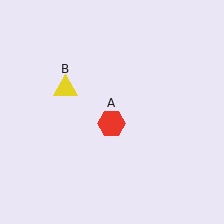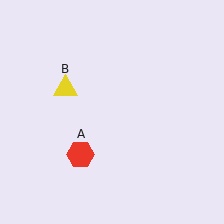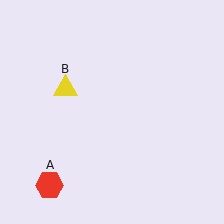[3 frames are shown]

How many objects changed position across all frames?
1 object changed position: red hexagon (object A).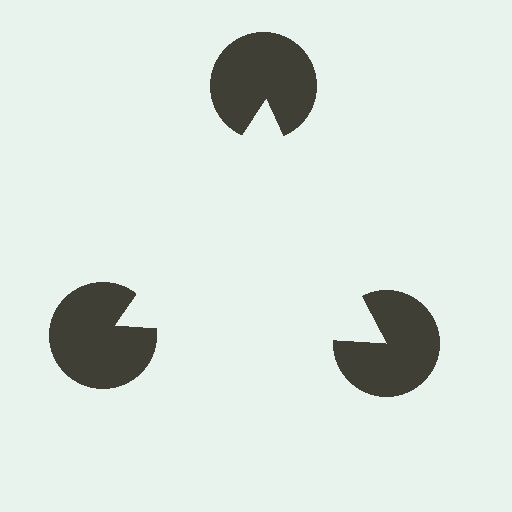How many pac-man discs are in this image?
There are 3 — one at each vertex of the illusory triangle.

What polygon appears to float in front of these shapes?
An illusory triangle — its edges are inferred from the aligned wedge cuts in the pac-man discs, not physically drawn.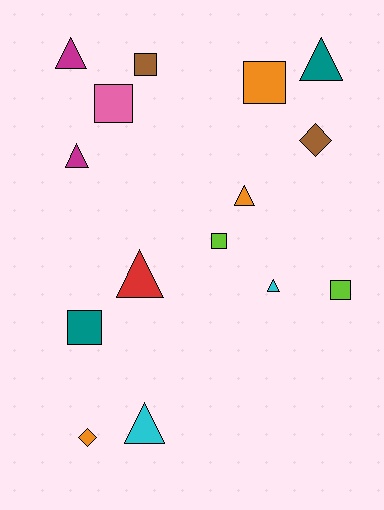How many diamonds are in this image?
There are 2 diamonds.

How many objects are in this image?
There are 15 objects.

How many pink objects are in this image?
There is 1 pink object.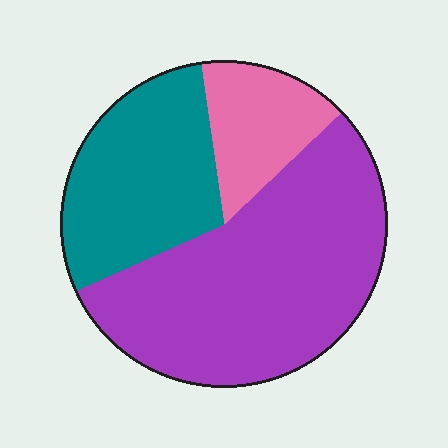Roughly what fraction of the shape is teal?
Teal covers 30% of the shape.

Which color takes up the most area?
Purple, at roughly 55%.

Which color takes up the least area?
Pink, at roughly 15%.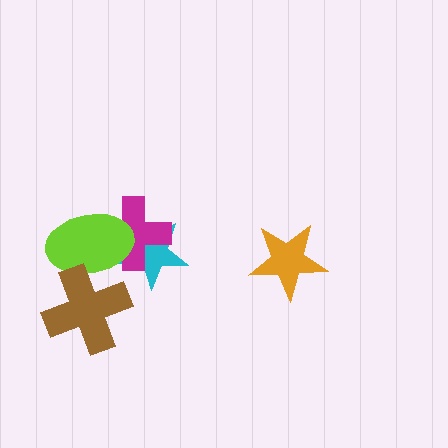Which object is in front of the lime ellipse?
The brown cross is in front of the lime ellipse.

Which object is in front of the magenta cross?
The lime ellipse is in front of the magenta cross.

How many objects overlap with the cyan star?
2 objects overlap with the cyan star.